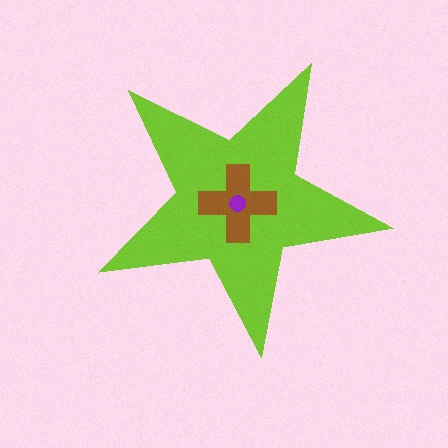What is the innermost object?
The purple circle.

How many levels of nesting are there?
3.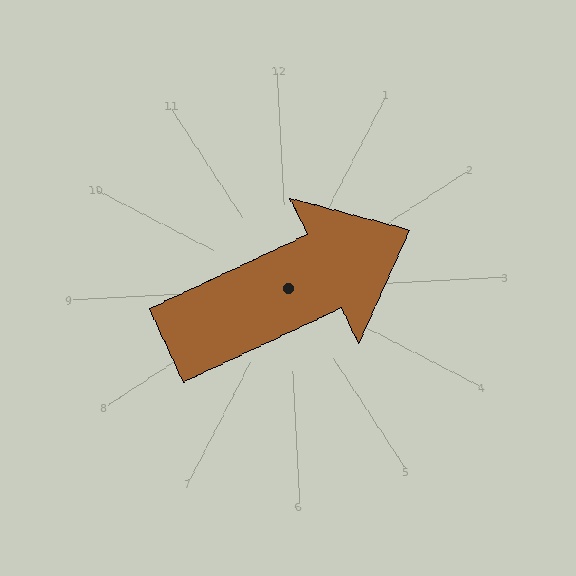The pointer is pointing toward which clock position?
Roughly 2 o'clock.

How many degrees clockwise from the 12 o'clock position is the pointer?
Approximately 68 degrees.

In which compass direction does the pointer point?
East.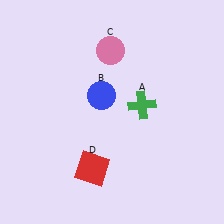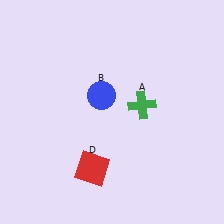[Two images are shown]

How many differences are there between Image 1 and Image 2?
There is 1 difference between the two images.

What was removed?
The pink circle (C) was removed in Image 2.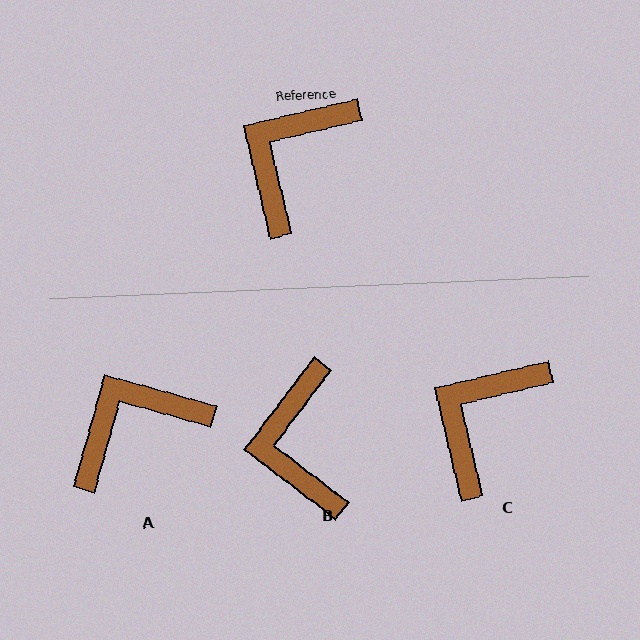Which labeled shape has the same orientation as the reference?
C.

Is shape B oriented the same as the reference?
No, it is off by about 39 degrees.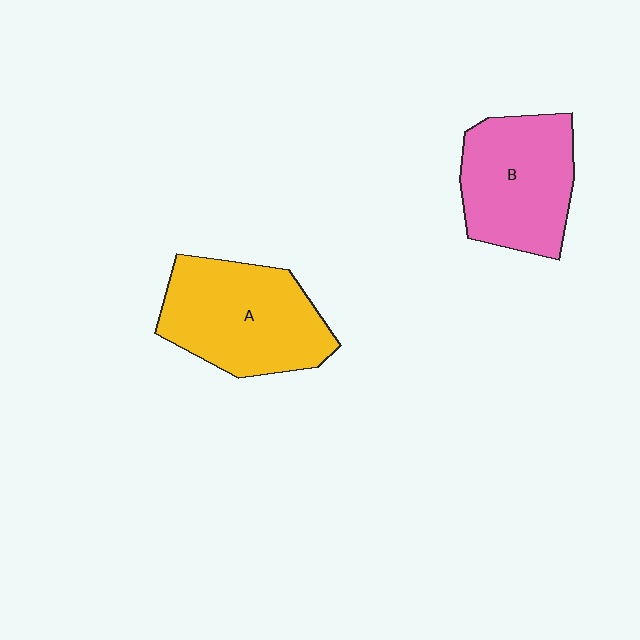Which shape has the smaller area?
Shape B (pink).